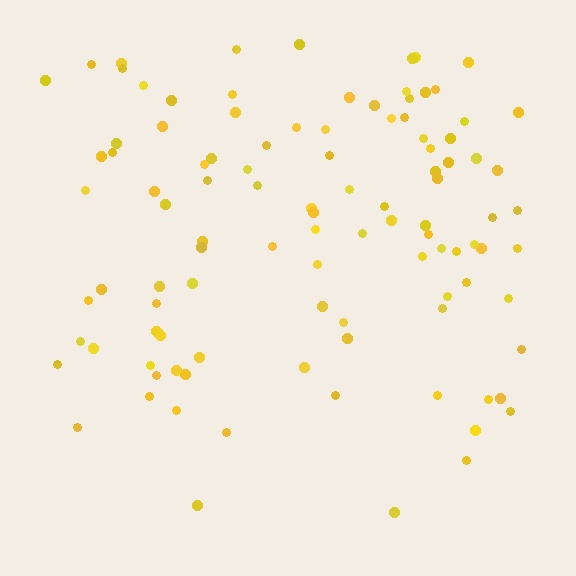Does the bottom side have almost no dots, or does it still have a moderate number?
Still a moderate number, just noticeably fewer than the top.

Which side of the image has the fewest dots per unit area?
The bottom.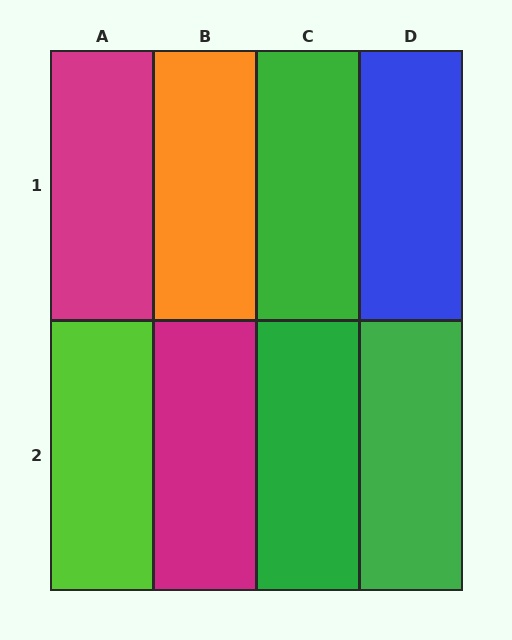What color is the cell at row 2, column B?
Magenta.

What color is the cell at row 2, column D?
Green.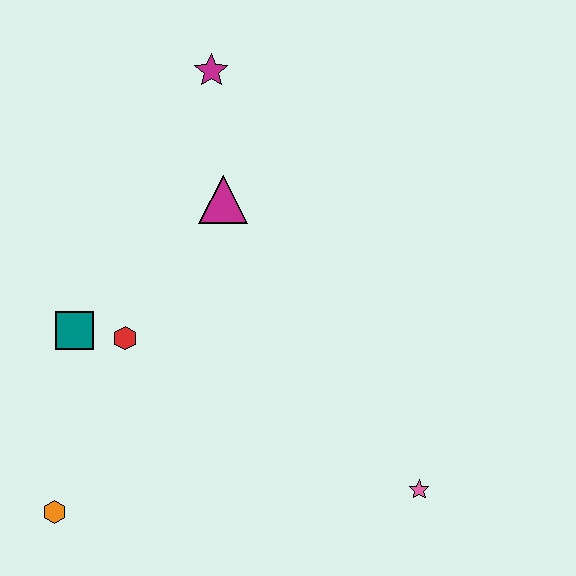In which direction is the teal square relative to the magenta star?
The teal square is below the magenta star.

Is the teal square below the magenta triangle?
Yes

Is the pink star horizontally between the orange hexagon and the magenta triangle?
No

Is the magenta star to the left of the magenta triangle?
Yes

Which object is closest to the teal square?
The red hexagon is closest to the teal square.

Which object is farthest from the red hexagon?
The pink star is farthest from the red hexagon.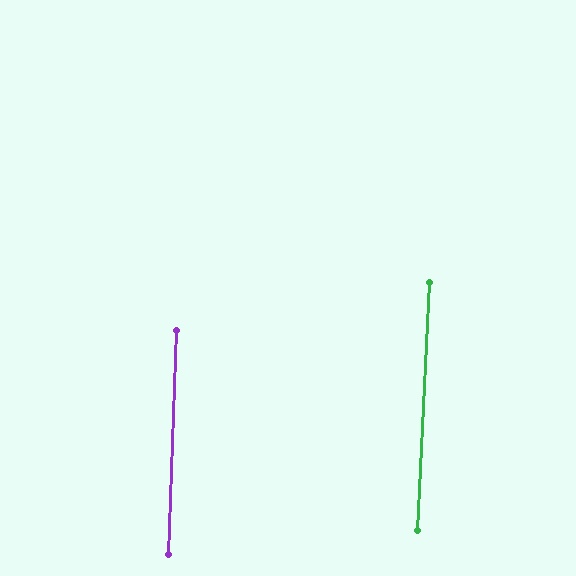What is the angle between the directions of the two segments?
Approximately 1 degree.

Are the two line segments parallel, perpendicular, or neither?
Parallel — their directions differ by only 0.6°.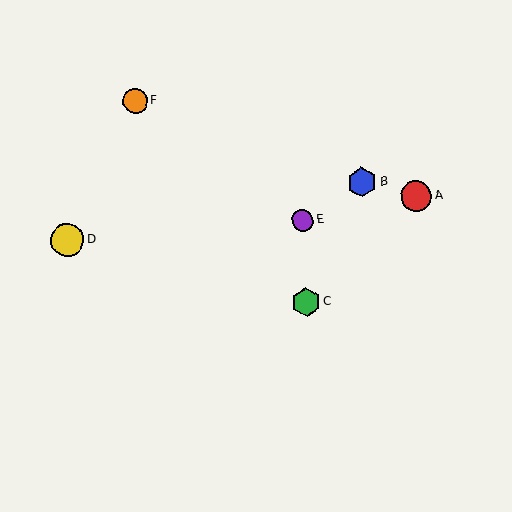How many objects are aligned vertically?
2 objects (C, E) are aligned vertically.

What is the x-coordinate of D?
Object D is at x≈67.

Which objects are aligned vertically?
Objects C, E are aligned vertically.